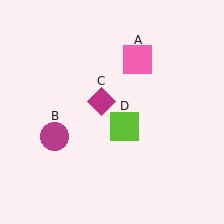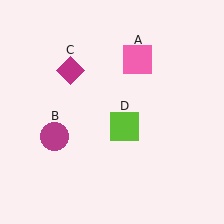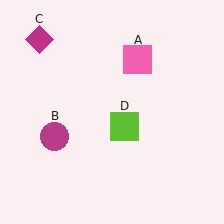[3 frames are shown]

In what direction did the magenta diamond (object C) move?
The magenta diamond (object C) moved up and to the left.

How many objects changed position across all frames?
1 object changed position: magenta diamond (object C).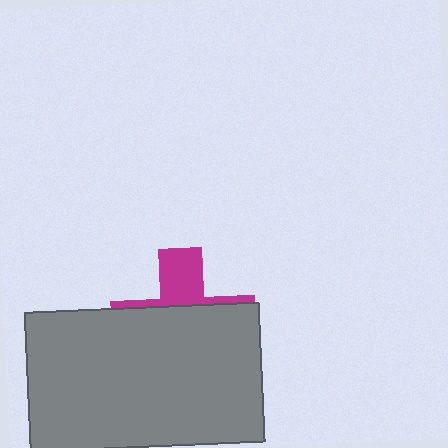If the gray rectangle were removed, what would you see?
You would see the complete magenta cross.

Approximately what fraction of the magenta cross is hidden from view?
Roughly 69% of the magenta cross is hidden behind the gray rectangle.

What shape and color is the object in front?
The object in front is a gray rectangle.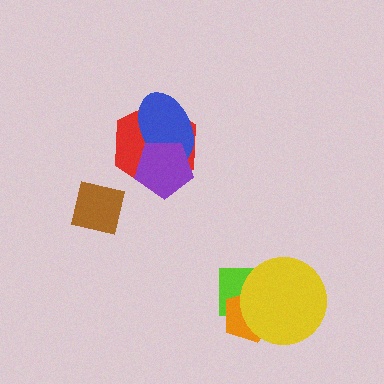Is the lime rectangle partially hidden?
Yes, it is partially covered by another shape.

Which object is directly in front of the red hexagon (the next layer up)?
The blue ellipse is directly in front of the red hexagon.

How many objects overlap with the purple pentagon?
2 objects overlap with the purple pentagon.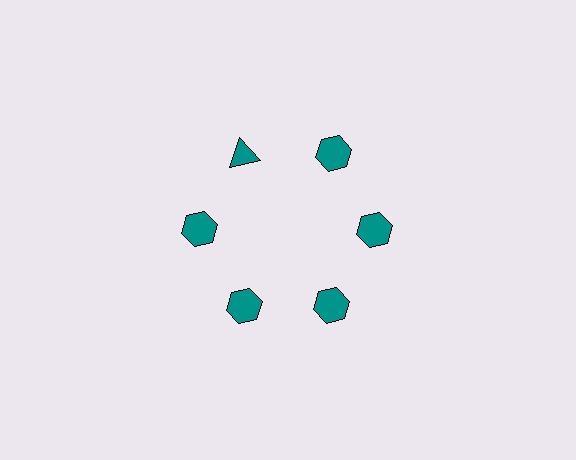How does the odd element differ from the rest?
It has a different shape: triangle instead of hexagon.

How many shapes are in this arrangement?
There are 6 shapes arranged in a ring pattern.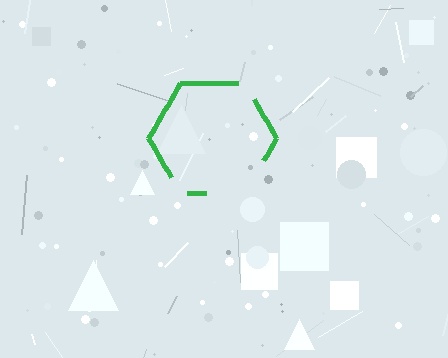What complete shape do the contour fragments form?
The contour fragments form a hexagon.